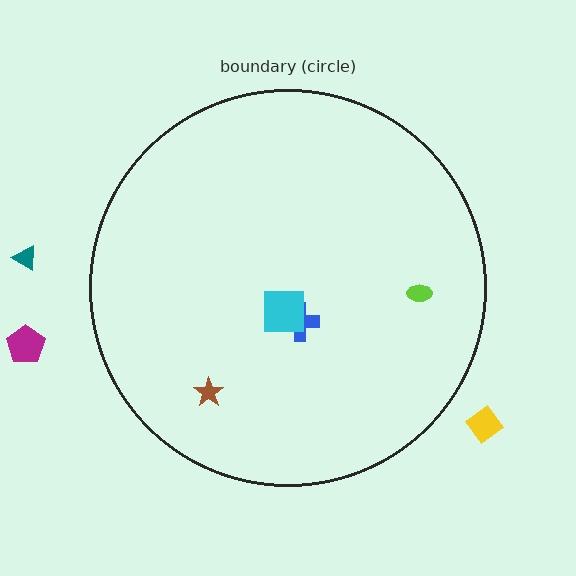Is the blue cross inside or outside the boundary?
Inside.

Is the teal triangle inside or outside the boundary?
Outside.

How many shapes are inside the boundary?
4 inside, 3 outside.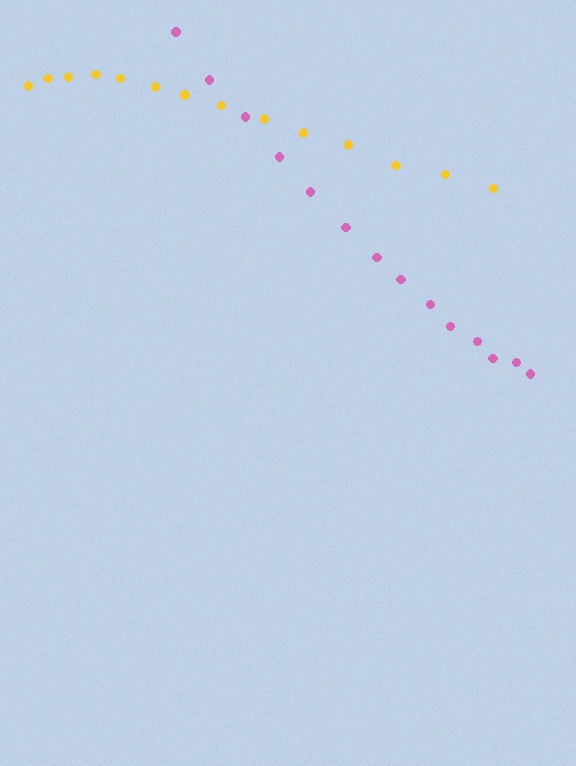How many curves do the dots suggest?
There are 2 distinct paths.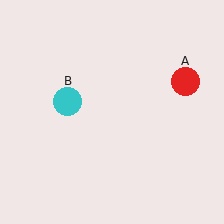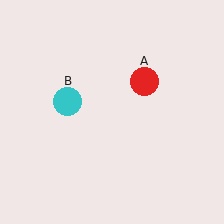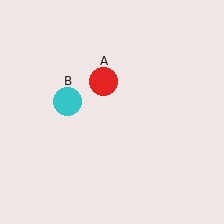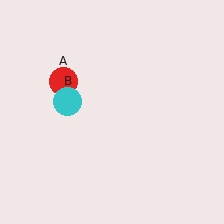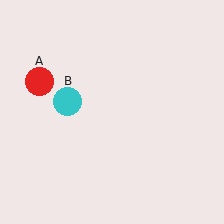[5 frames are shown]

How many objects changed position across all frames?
1 object changed position: red circle (object A).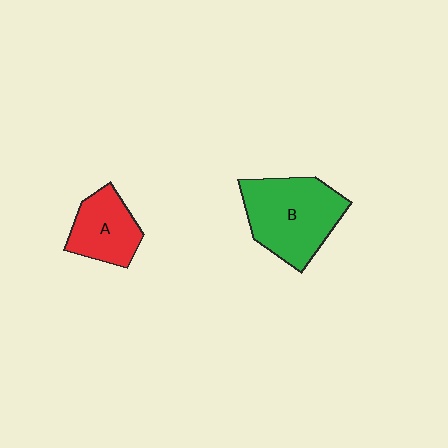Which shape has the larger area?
Shape B (green).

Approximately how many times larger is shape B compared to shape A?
Approximately 1.7 times.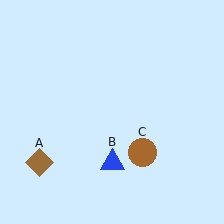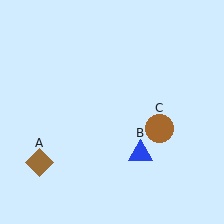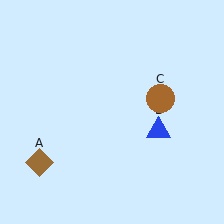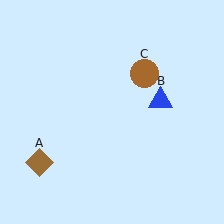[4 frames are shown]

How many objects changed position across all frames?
2 objects changed position: blue triangle (object B), brown circle (object C).